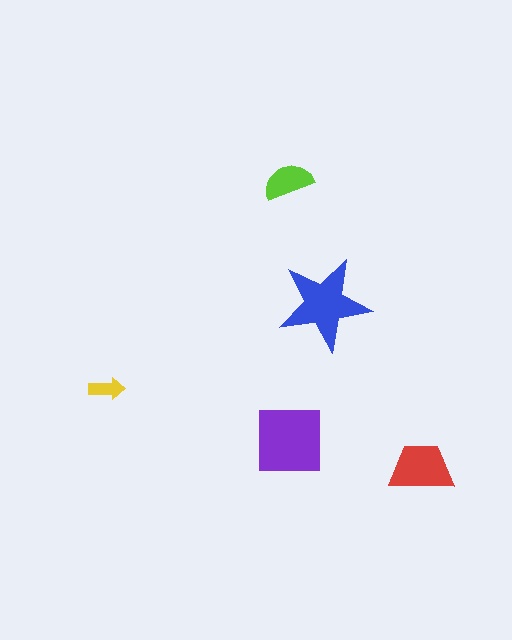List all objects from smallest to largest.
The yellow arrow, the lime semicircle, the red trapezoid, the blue star, the purple square.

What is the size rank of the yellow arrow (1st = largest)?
5th.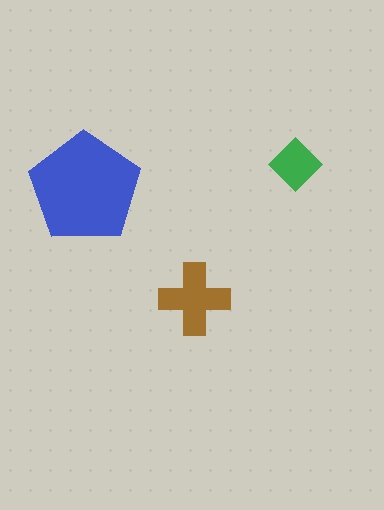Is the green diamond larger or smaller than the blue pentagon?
Smaller.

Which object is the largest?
The blue pentagon.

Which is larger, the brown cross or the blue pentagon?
The blue pentagon.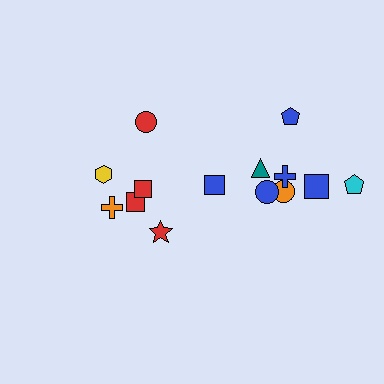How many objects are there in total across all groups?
There are 14 objects.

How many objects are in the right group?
There are 8 objects.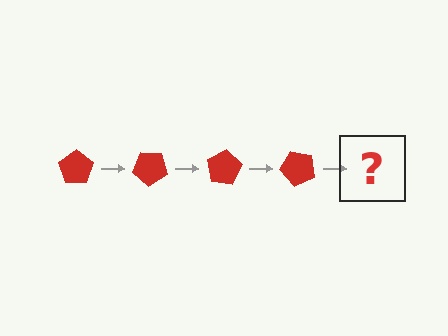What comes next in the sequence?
The next element should be a red pentagon rotated 160 degrees.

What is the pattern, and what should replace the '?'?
The pattern is that the pentagon rotates 40 degrees each step. The '?' should be a red pentagon rotated 160 degrees.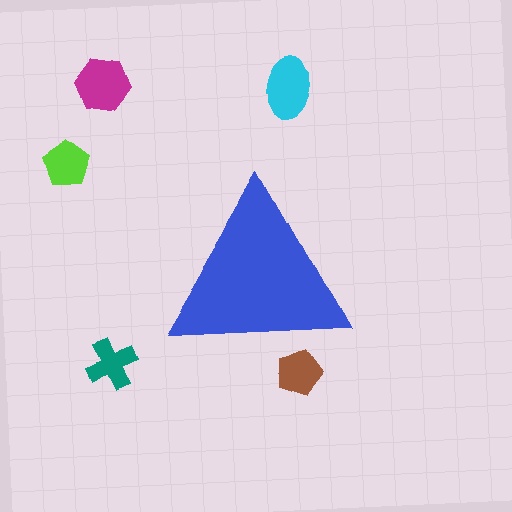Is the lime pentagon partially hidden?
No, the lime pentagon is fully visible.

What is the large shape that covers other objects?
A blue triangle.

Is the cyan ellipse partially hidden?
No, the cyan ellipse is fully visible.